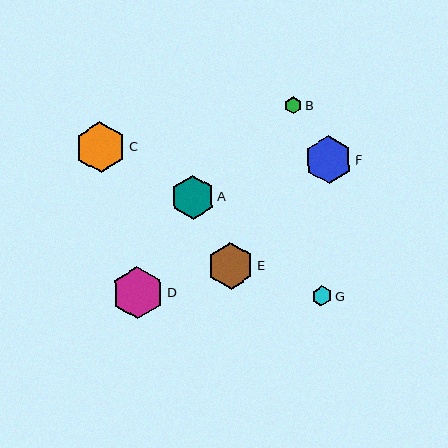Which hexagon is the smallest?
Hexagon B is the smallest with a size of approximately 17 pixels.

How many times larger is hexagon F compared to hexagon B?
Hexagon F is approximately 2.8 times the size of hexagon B.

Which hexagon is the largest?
Hexagon D is the largest with a size of approximately 52 pixels.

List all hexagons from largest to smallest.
From largest to smallest: D, C, F, E, A, G, B.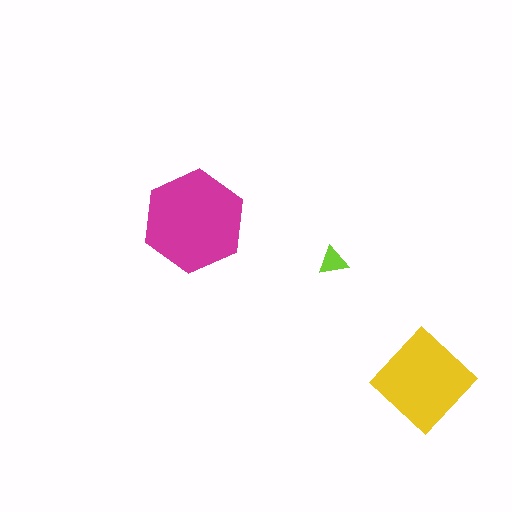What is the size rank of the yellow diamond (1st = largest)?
2nd.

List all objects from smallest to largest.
The lime triangle, the yellow diamond, the magenta hexagon.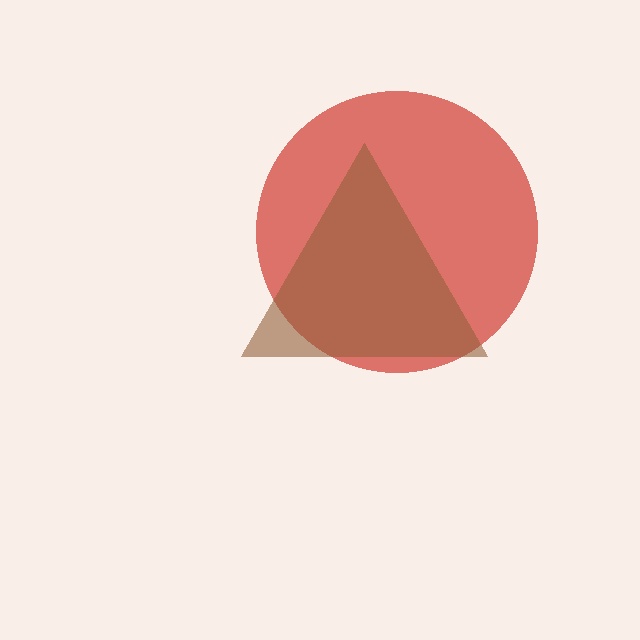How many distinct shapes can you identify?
There are 2 distinct shapes: a red circle, a brown triangle.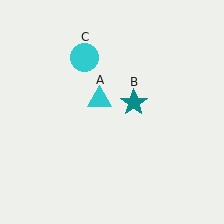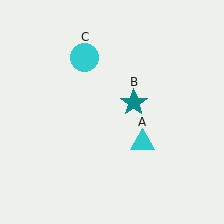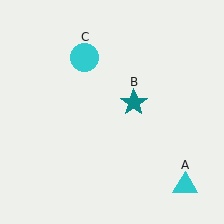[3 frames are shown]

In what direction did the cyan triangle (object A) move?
The cyan triangle (object A) moved down and to the right.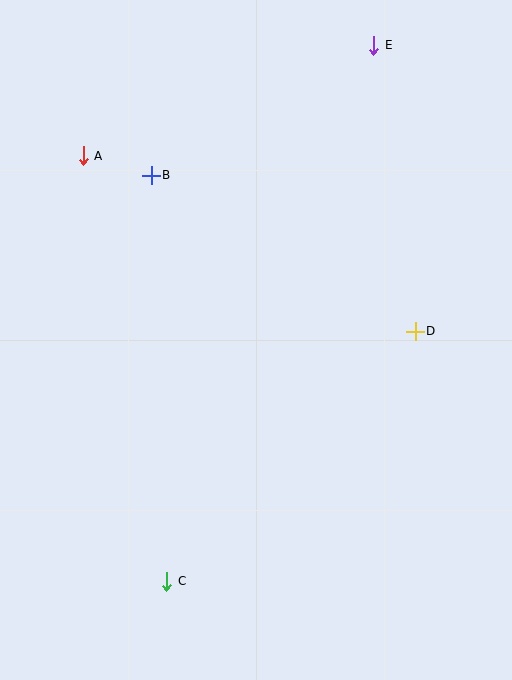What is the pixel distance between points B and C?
The distance between B and C is 406 pixels.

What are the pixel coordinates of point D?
Point D is at (415, 331).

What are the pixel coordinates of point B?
Point B is at (151, 175).